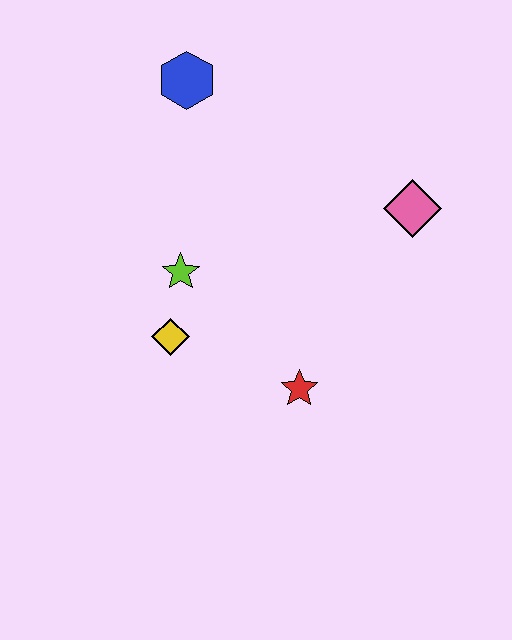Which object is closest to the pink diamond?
The red star is closest to the pink diamond.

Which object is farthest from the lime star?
The pink diamond is farthest from the lime star.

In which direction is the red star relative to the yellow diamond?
The red star is to the right of the yellow diamond.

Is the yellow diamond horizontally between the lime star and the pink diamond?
No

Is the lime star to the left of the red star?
Yes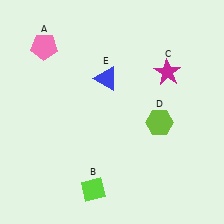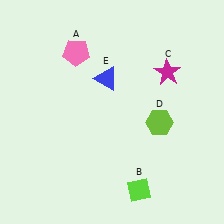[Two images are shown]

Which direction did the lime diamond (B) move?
The lime diamond (B) moved right.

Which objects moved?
The objects that moved are: the pink pentagon (A), the lime diamond (B).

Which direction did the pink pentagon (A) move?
The pink pentagon (A) moved right.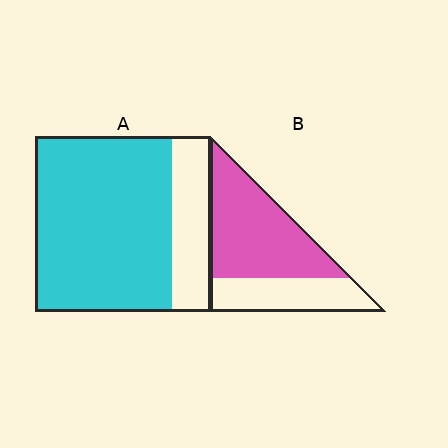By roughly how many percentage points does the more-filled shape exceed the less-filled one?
By roughly 15 percentage points (A over B).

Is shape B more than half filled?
Yes.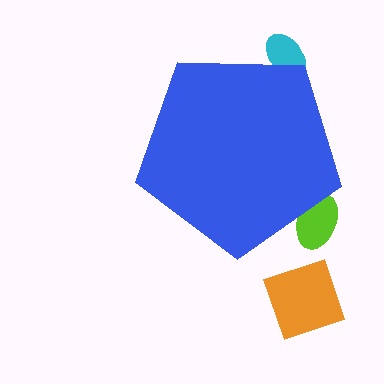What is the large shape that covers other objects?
A blue pentagon.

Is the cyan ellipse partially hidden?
Yes, the cyan ellipse is partially hidden behind the blue pentagon.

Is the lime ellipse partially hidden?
Yes, the lime ellipse is partially hidden behind the blue pentagon.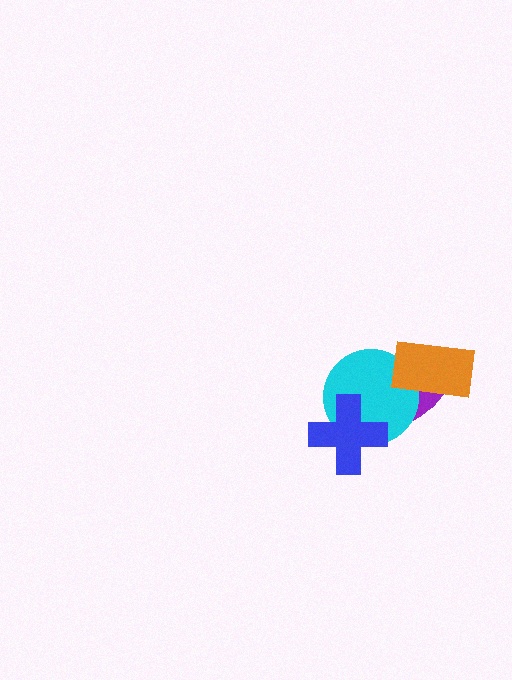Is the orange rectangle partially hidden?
No, no other shape covers it.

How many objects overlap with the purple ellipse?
3 objects overlap with the purple ellipse.